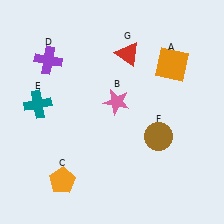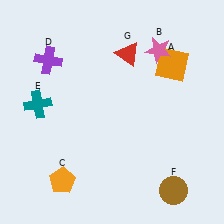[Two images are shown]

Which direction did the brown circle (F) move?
The brown circle (F) moved down.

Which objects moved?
The objects that moved are: the pink star (B), the brown circle (F).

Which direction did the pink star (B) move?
The pink star (B) moved up.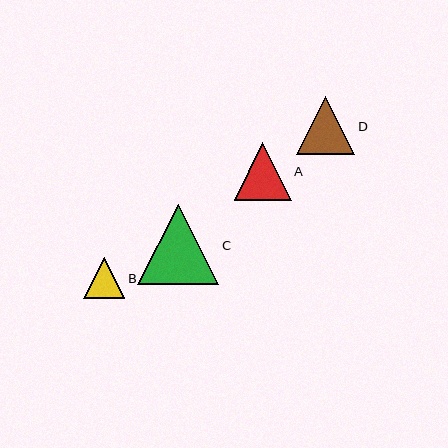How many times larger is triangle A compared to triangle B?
Triangle A is approximately 1.4 times the size of triangle B.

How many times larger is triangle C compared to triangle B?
Triangle C is approximately 2.0 times the size of triangle B.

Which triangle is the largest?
Triangle C is the largest with a size of approximately 81 pixels.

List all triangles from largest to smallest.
From largest to smallest: C, D, A, B.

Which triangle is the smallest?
Triangle B is the smallest with a size of approximately 41 pixels.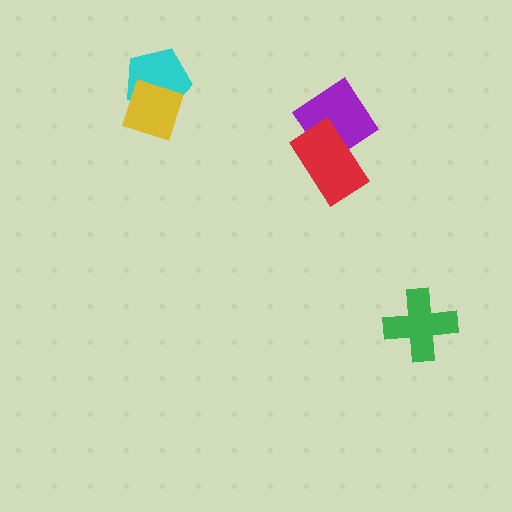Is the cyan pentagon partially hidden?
Yes, it is partially covered by another shape.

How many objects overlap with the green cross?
0 objects overlap with the green cross.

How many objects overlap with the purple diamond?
1 object overlaps with the purple diamond.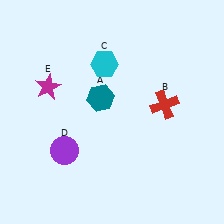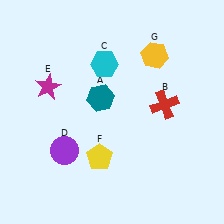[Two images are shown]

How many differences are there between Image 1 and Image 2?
There are 2 differences between the two images.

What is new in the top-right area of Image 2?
A yellow hexagon (G) was added in the top-right area of Image 2.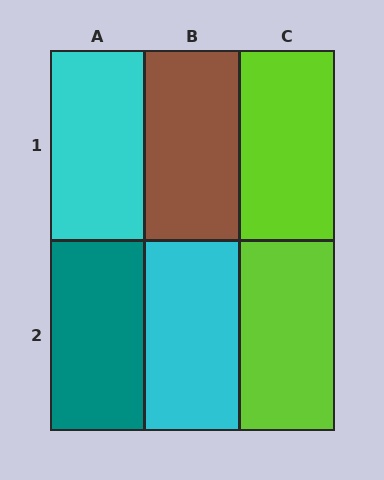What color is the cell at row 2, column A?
Teal.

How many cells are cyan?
2 cells are cyan.